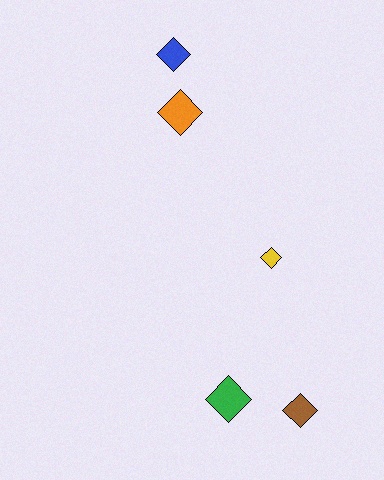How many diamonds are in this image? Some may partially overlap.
There are 5 diamonds.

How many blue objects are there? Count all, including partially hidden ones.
There is 1 blue object.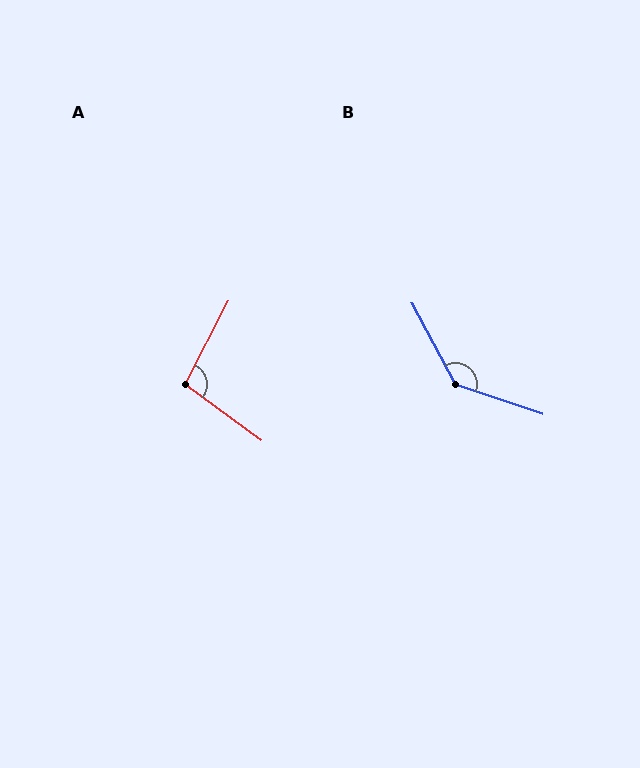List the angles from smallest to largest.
A (99°), B (137°).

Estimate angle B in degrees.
Approximately 137 degrees.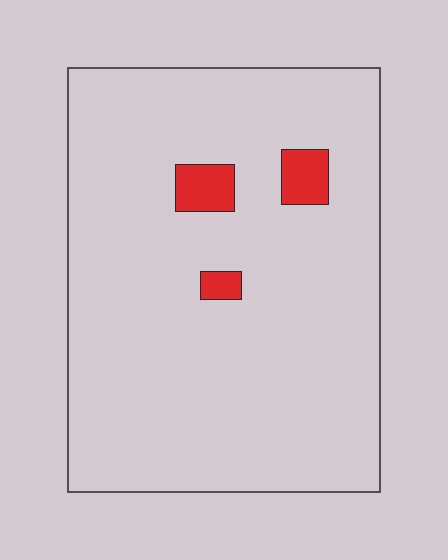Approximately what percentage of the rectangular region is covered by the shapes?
Approximately 5%.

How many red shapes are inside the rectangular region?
3.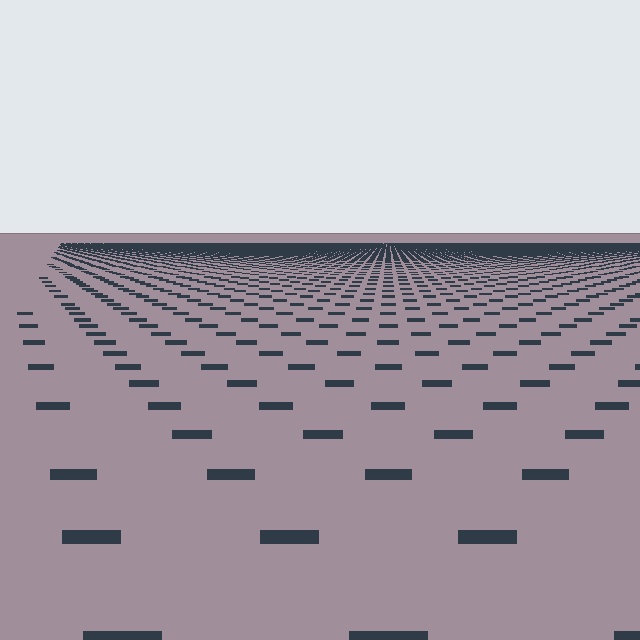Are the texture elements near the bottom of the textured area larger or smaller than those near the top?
Larger. Near the bottom, elements are closer to the viewer and appear at a bigger on-screen size.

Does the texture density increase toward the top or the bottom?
Density increases toward the top.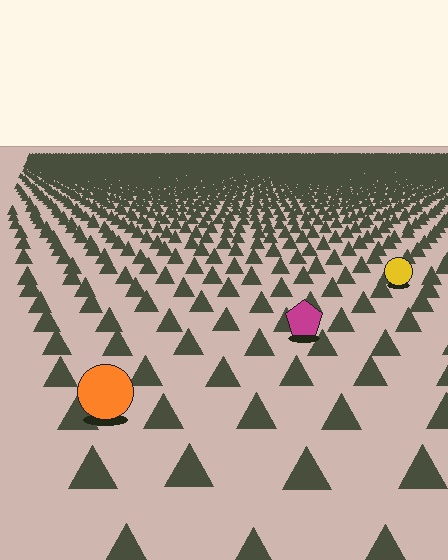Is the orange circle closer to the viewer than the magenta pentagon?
Yes. The orange circle is closer — you can tell from the texture gradient: the ground texture is coarser near it.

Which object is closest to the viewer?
The orange circle is closest. The texture marks near it are larger and more spread out.